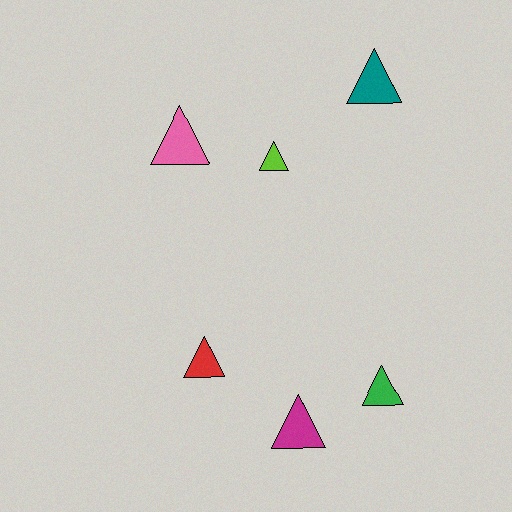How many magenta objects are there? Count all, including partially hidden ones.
There is 1 magenta object.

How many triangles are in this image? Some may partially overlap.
There are 6 triangles.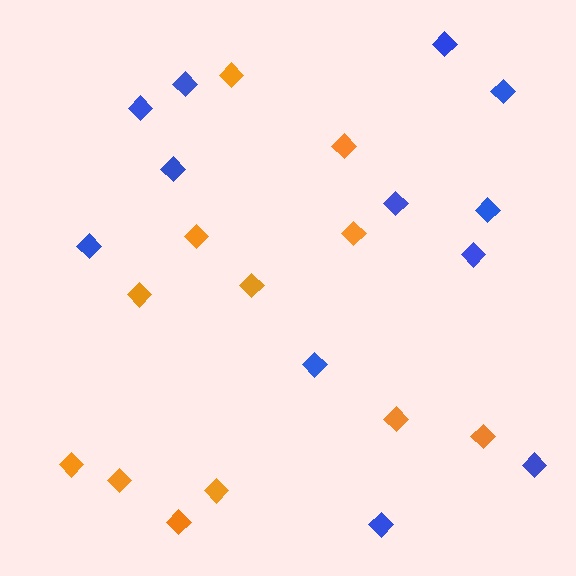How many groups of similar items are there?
There are 2 groups: one group of orange diamonds (12) and one group of blue diamonds (12).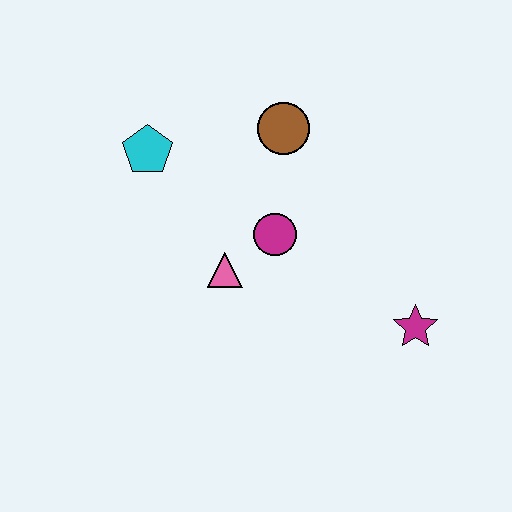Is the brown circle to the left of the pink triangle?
No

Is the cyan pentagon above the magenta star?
Yes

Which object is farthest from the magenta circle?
The magenta star is farthest from the magenta circle.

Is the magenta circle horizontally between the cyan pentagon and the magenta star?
Yes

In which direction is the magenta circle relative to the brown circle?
The magenta circle is below the brown circle.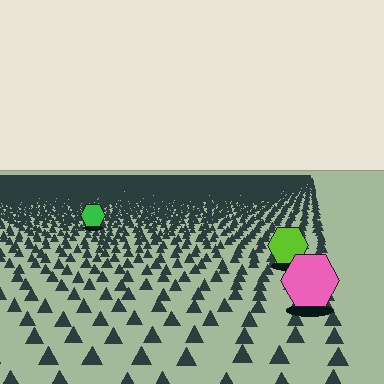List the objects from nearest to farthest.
From nearest to farthest: the pink hexagon, the lime hexagon, the green hexagon.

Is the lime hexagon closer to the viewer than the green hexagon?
Yes. The lime hexagon is closer — you can tell from the texture gradient: the ground texture is coarser near it.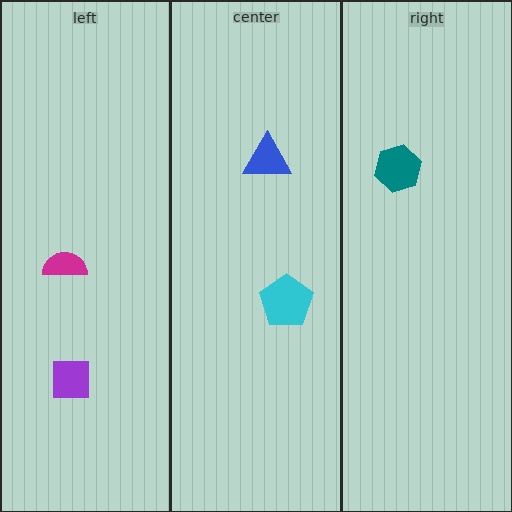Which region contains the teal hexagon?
The right region.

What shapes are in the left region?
The magenta semicircle, the purple square.